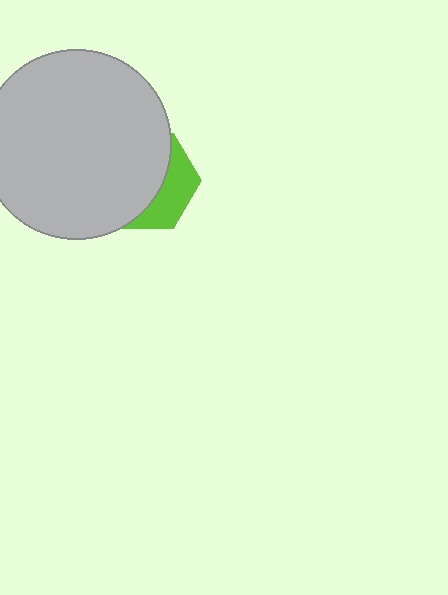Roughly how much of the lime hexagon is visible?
A small part of it is visible (roughly 35%).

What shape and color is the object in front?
The object in front is a light gray circle.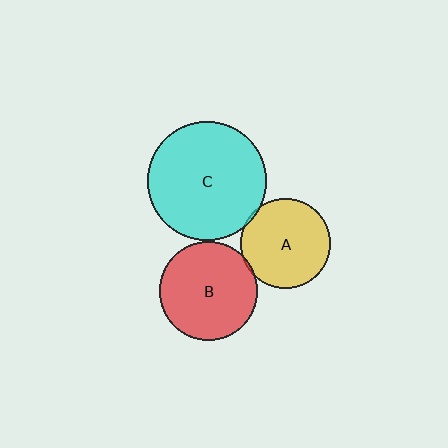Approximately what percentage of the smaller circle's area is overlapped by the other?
Approximately 5%.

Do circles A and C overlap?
Yes.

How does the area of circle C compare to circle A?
Approximately 1.8 times.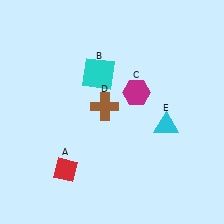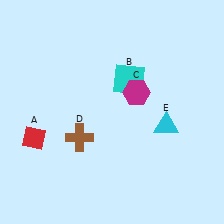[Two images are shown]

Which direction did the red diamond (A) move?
The red diamond (A) moved up.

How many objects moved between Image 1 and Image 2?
3 objects moved between the two images.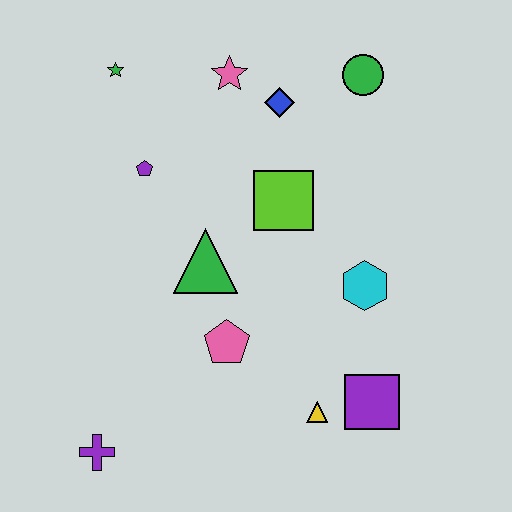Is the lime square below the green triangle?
No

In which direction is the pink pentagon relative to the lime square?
The pink pentagon is below the lime square.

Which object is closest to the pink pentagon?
The green triangle is closest to the pink pentagon.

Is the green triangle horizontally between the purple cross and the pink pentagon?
Yes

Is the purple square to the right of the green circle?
Yes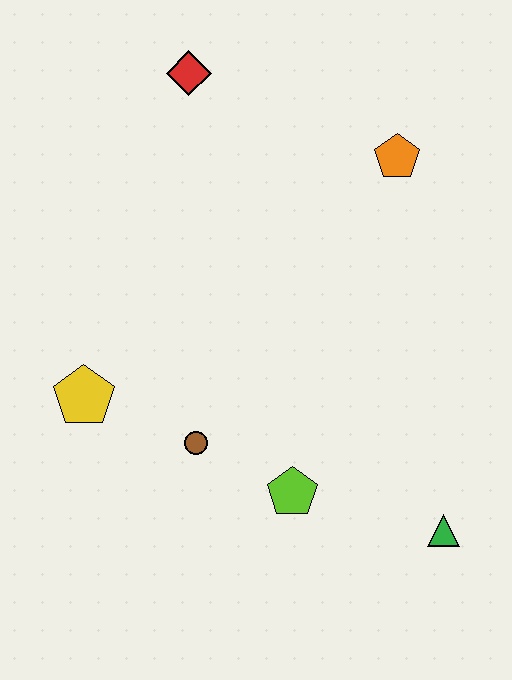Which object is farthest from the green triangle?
The red diamond is farthest from the green triangle.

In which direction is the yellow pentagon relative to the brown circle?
The yellow pentagon is to the left of the brown circle.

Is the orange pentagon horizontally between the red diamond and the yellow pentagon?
No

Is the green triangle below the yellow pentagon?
Yes